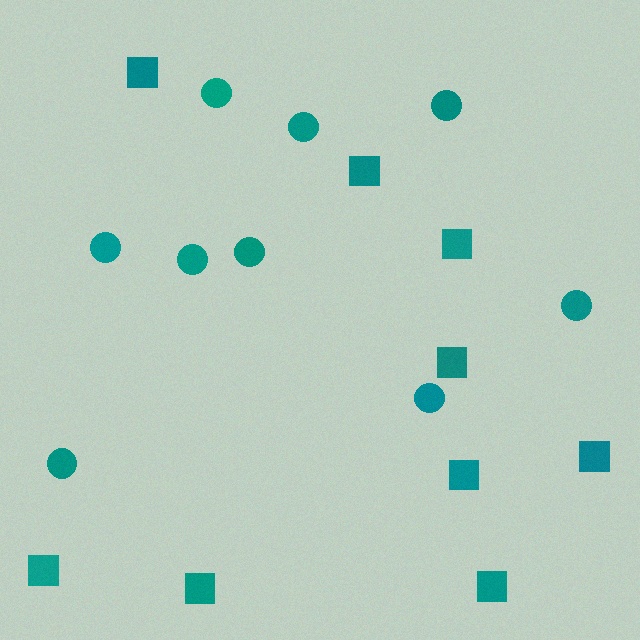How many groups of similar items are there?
There are 2 groups: one group of squares (9) and one group of circles (9).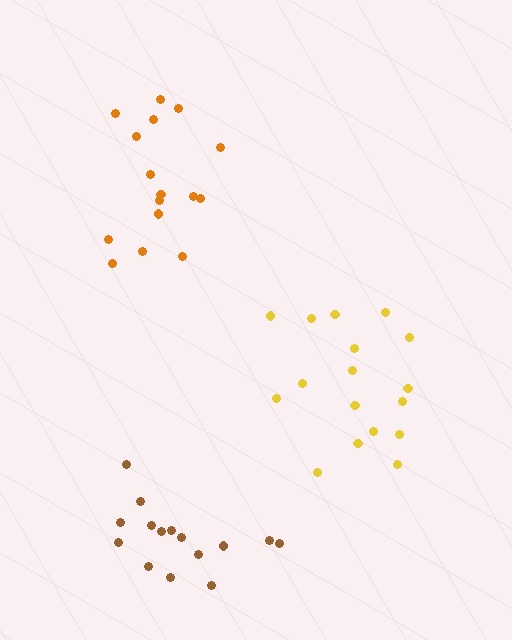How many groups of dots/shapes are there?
There are 3 groups.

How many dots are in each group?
Group 1: 15 dots, Group 2: 16 dots, Group 3: 17 dots (48 total).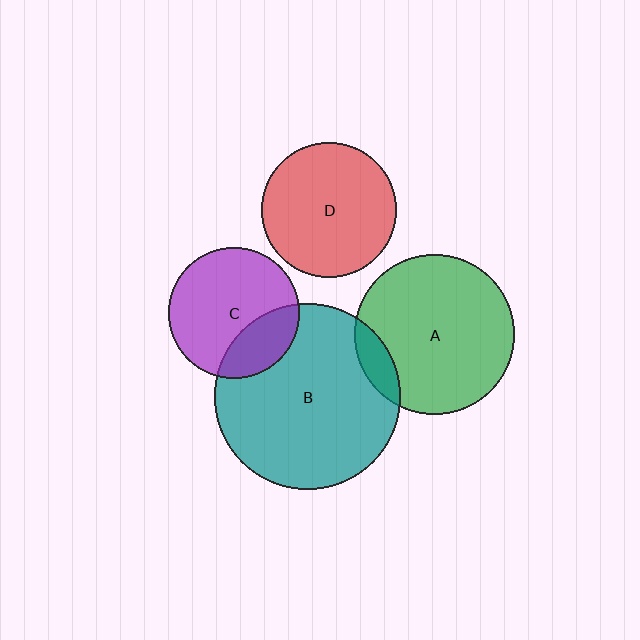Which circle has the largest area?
Circle B (teal).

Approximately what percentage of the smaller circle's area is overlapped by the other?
Approximately 25%.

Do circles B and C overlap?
Yes.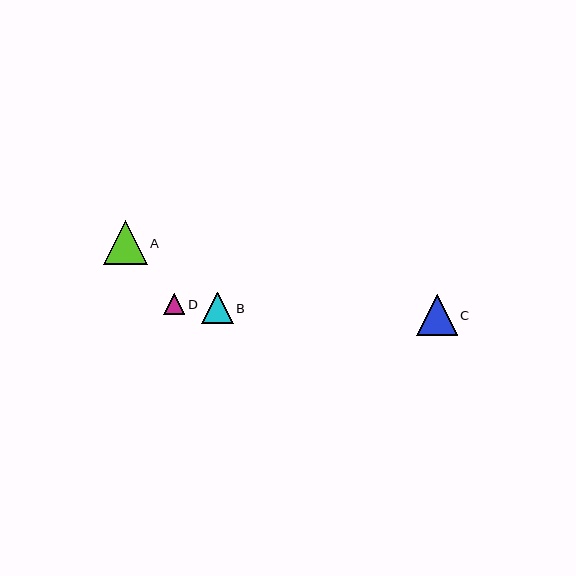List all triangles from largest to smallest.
From largest to smallest: A, C, B, D.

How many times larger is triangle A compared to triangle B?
Triangle A is approximately 1.4 times the size of triangle B.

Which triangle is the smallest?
Triangle D is the smallest with a size of approximately 21 pixels.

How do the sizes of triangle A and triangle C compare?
Triangle A and triangle C are approximately the same size.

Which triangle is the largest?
Triangle A is the largest with a size of approximately 43 pixels.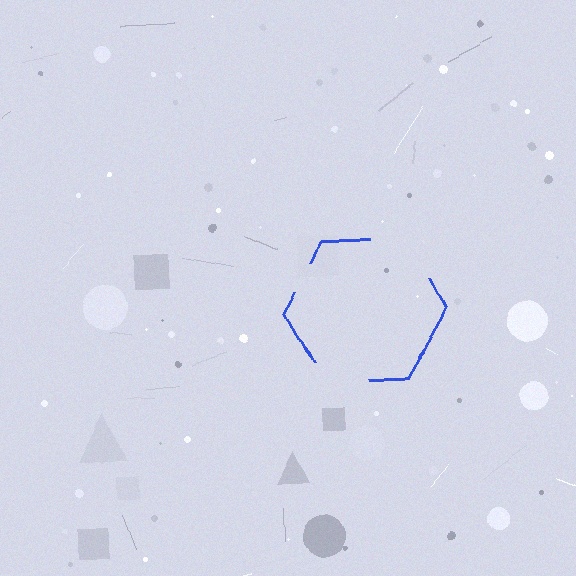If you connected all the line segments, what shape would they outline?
They would outline a hexagon.